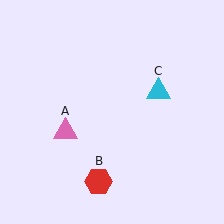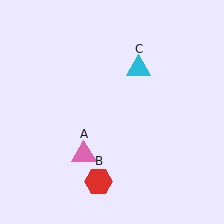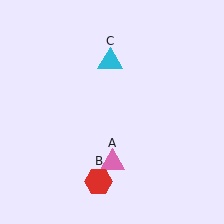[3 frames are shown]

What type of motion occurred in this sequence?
The pink triangle (object A), cyan triangle (object C) rotated counterclockwise around the center of the scene.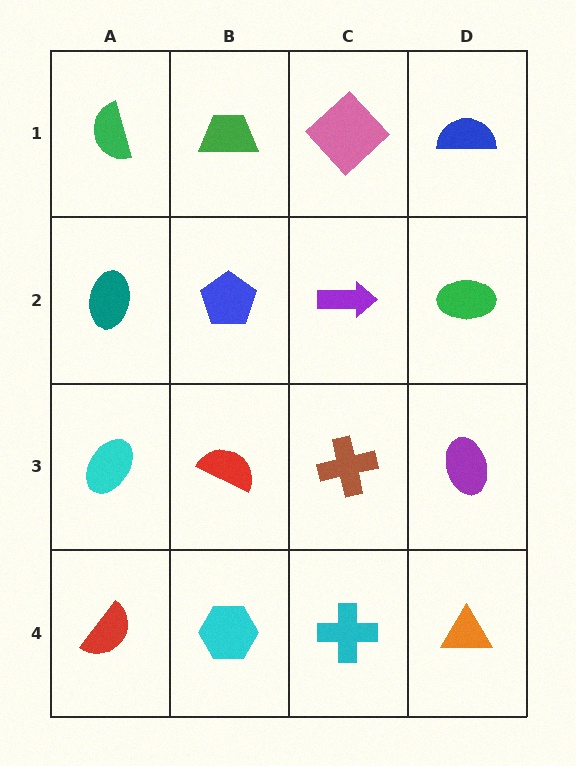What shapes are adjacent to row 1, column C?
A purple arrow (row 2, column C), a green trapezoid (row 1, column B), a blue semicircle (row 1, column D).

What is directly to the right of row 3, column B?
A brown cross.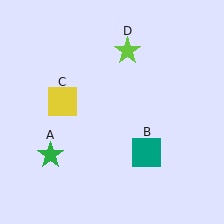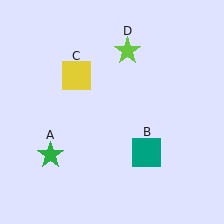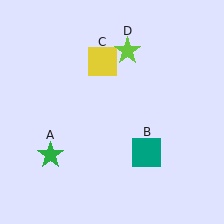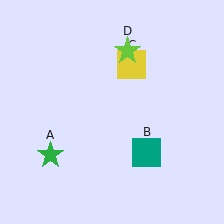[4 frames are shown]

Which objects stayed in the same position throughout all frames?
Green star (object A) and teal square (object B) and lime star (object D) remained stationary.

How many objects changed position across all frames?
1 object changed position: yellow square (object C).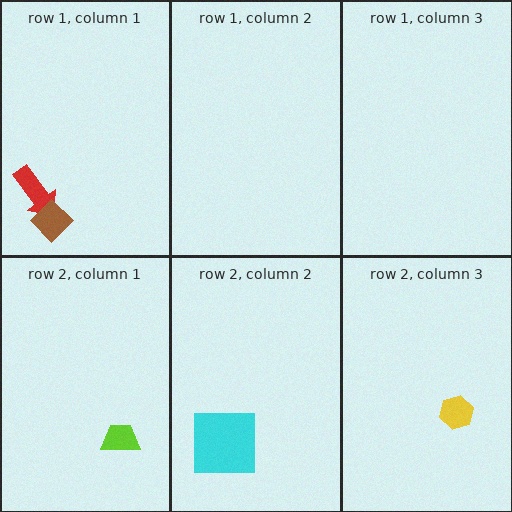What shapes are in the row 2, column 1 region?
The lime trapezoid.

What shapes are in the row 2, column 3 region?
The yellow hexagon.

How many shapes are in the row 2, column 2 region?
1.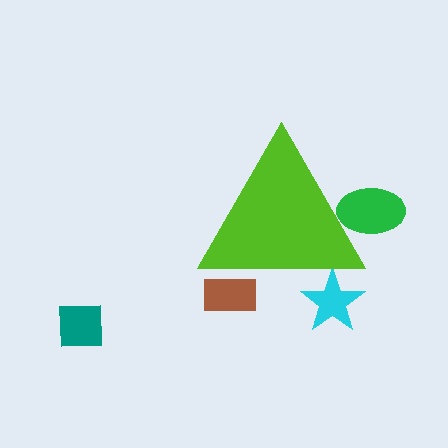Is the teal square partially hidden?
No, the teal square is fully visible.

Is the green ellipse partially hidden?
Yes, the green ellipse is partially hidden behind the lime triangle.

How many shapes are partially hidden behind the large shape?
3 shapes are partially hidden.